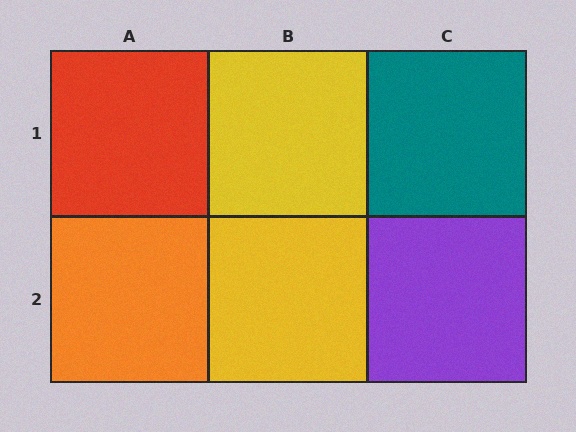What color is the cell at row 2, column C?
Purple.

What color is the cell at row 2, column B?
Yellow.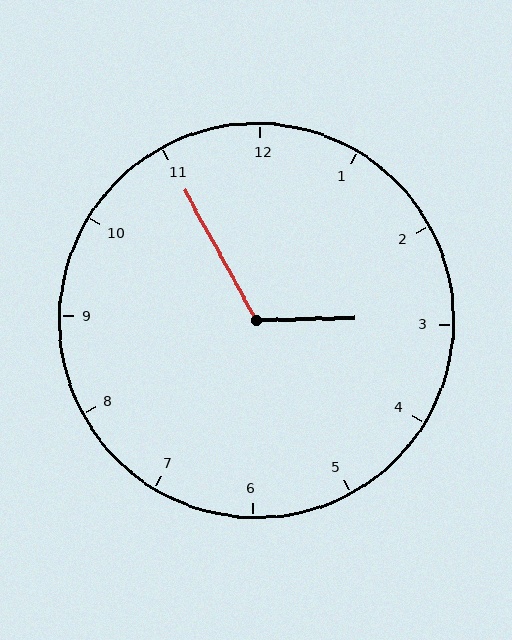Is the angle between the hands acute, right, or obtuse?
It is obtuse.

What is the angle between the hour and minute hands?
Approximately 118 degrees.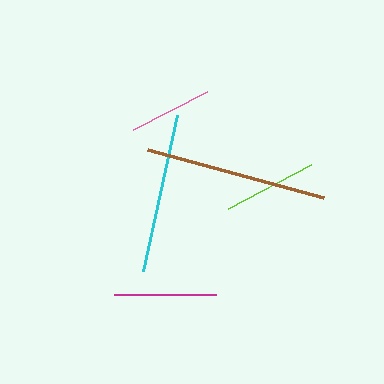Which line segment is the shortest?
The pink line is the shortest at approximately 83 pixels.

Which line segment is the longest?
The brown line is the longest at approximately 183 pixels.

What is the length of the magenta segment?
The magenta segment is approximately 102 pixels long.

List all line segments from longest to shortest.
From longest to shortest: brown, cyan, magenta, lime, pink.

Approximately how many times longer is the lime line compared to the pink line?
The lime line is approximately 1.1 times the length of the pink line.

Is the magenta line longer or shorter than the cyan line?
The cyan line is longer than the magenta line.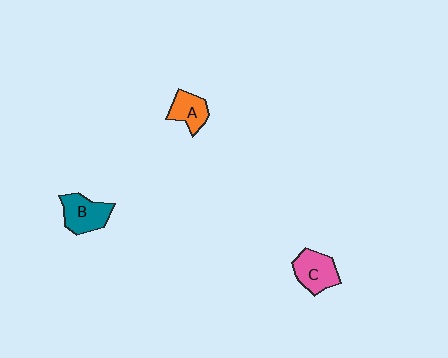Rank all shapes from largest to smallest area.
From largest to smallest: B (teal), C (pink), A (orange).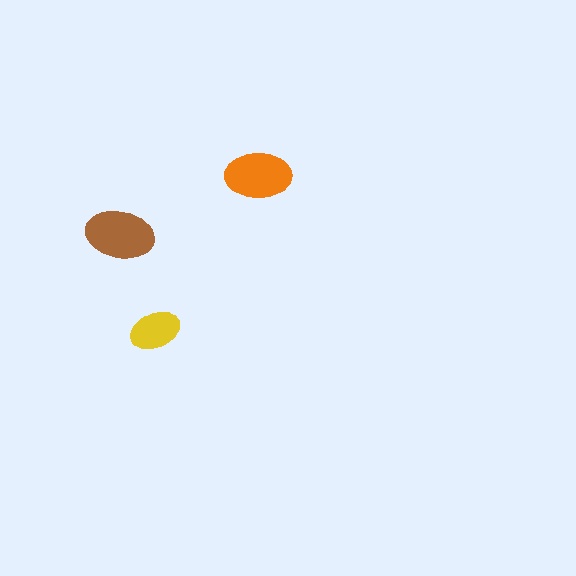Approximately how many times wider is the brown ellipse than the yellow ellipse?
About 1.5 times wider.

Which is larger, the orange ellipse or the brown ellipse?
The brown one.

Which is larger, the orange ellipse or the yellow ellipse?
The orange one.